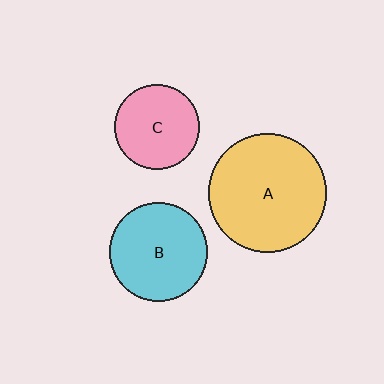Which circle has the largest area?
Circle A (yellow).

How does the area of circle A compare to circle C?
Approximately 1.9 times.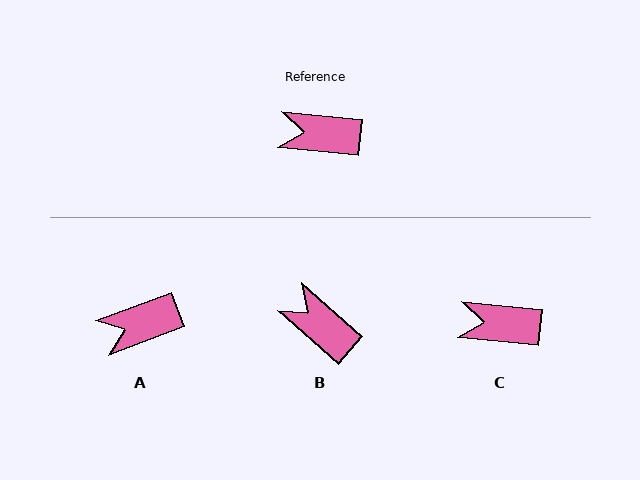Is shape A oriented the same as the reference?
No, it is off by about 26 degrees.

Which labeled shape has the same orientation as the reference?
C.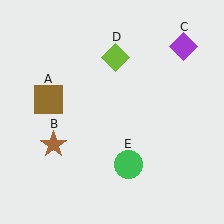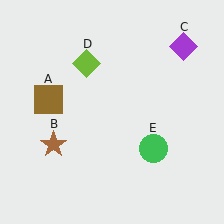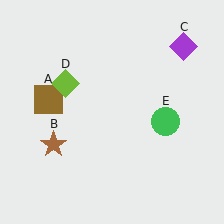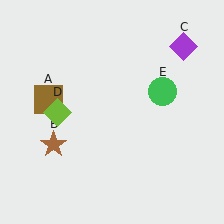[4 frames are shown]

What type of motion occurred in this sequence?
The lime diamond (object D), green circle (object E) rotated counterclockwise around the center of the scene.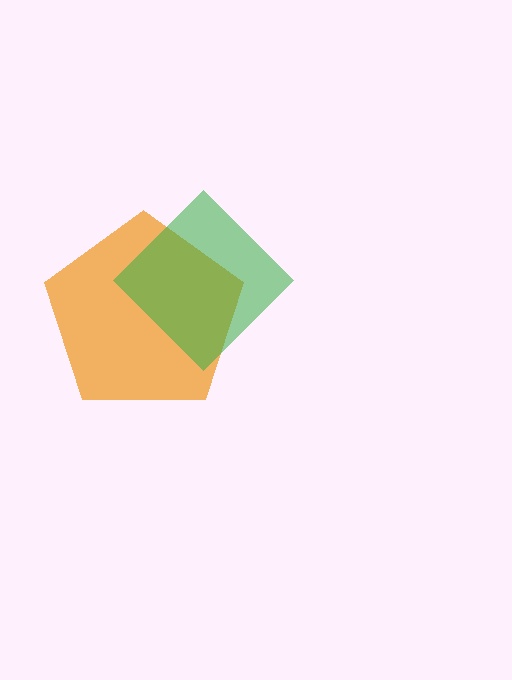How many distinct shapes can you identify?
There are 2 distinct shapes: an orange pentagon, a green diamond.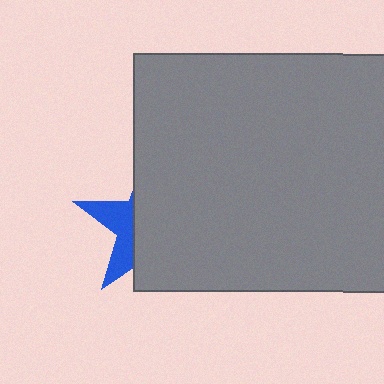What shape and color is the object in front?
The object in front is a gray rectangle.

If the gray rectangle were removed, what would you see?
You would see the complete blue star.